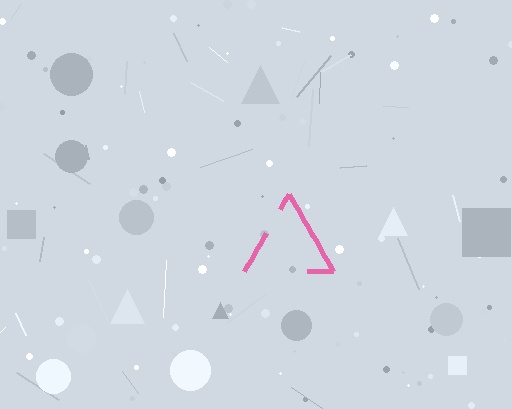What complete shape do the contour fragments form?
The contour fragments form a triangle.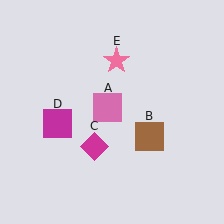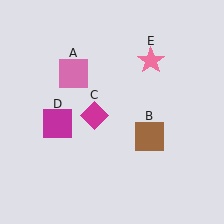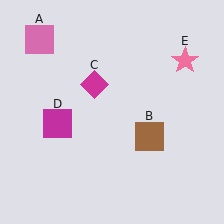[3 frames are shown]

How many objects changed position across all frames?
3 objects changed position: pink square (object A), magenta diamond (object C), pink star (object E).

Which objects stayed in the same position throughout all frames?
Brown square (object B) and magenta square (object D) remained stationary.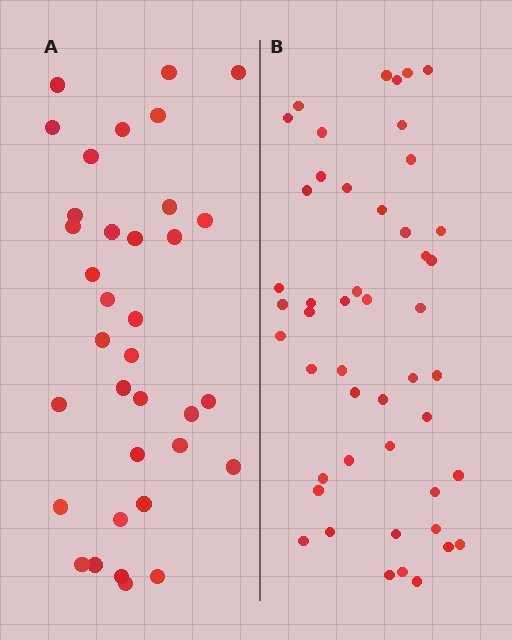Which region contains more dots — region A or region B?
Region B (the right region) has more dots.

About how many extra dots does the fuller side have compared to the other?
Region B has approximately 15 more dots than region A.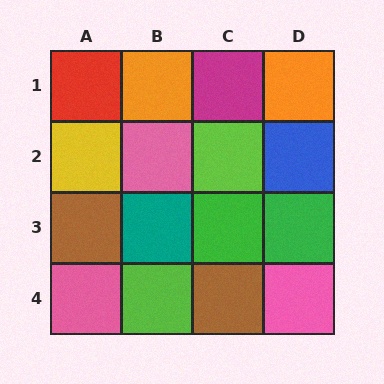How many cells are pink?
3 cells are pink.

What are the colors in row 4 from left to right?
Pink, lime, brown, pink.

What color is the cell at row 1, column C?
Magenta.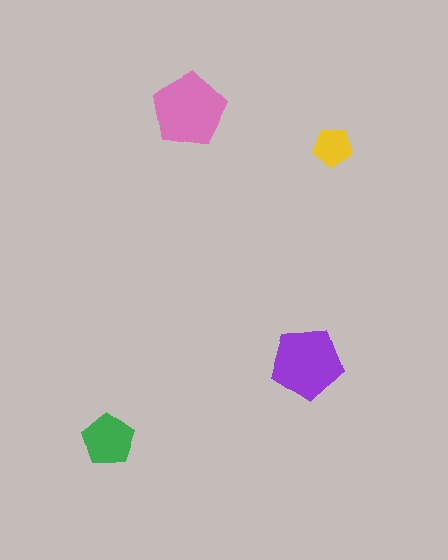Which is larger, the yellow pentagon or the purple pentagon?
The purple one.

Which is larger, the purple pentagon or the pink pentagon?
The pink one.